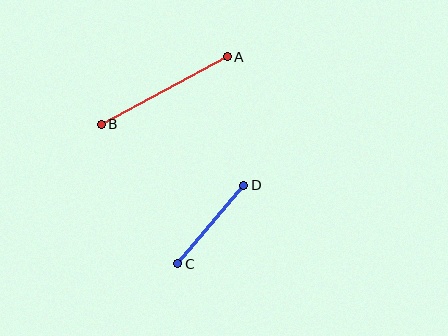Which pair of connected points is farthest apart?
Points A and B are farthest apart.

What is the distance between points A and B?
The distance is approximately 143 pixels.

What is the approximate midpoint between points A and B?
The midpoint is at approximately (164, 90) pixels.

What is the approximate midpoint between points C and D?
The midpoint is at approximately (211, 224) pixels.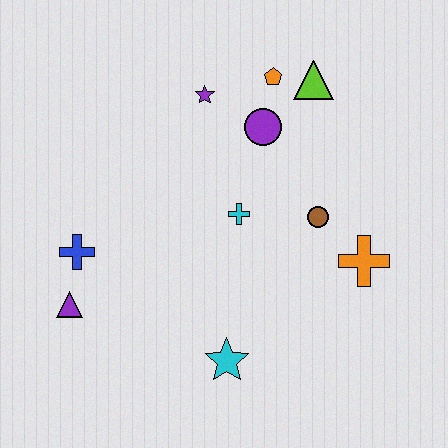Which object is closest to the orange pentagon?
The lime triangle is closest to the orange pentagon.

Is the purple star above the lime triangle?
No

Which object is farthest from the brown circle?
The purple triangle is farthest from the brown circle.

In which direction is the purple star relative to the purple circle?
The purple star is to the left of the purple circle.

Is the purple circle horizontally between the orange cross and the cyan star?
Yes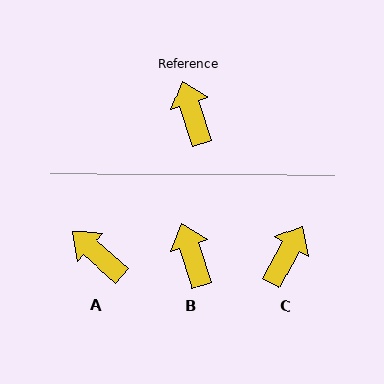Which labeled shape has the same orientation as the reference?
B.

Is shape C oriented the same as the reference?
No, it is off by about 47 degrees.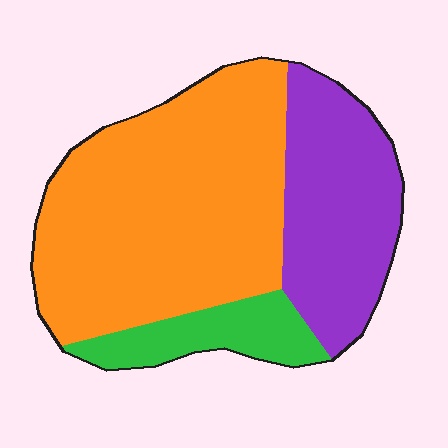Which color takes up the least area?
Green, at roughly 15%.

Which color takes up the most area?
Orange, at roughly 60%.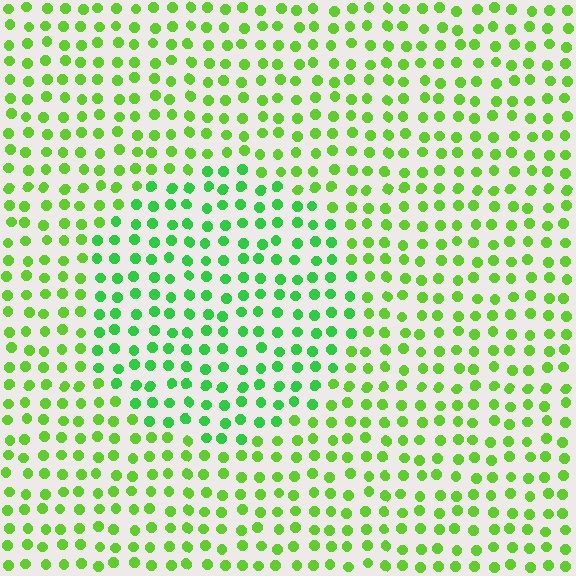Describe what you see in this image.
The image is filled with small lime elements in a uniform arrangement. A circle-shaped region is visible where the elements are tinted to a slightly different hue, forming a subtle color boundary.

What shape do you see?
I see a circle.